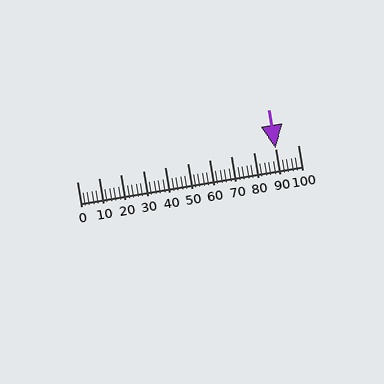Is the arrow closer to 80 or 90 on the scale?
The arrow is closer to 90.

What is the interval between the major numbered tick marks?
The major tick marks are spaced 10 units apart.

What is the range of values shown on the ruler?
The ruler shows values from 0 to 100.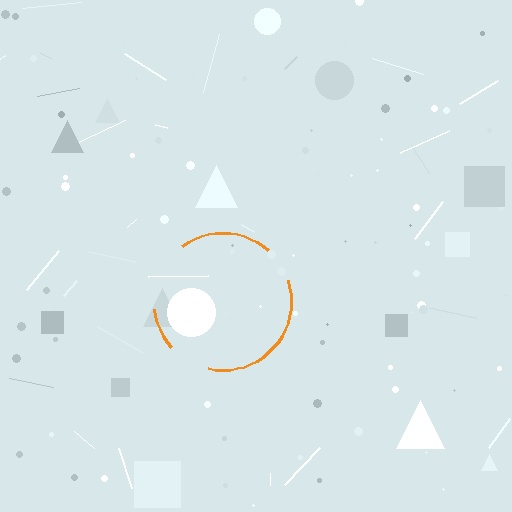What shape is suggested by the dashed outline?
The dashed outline suggests a circle.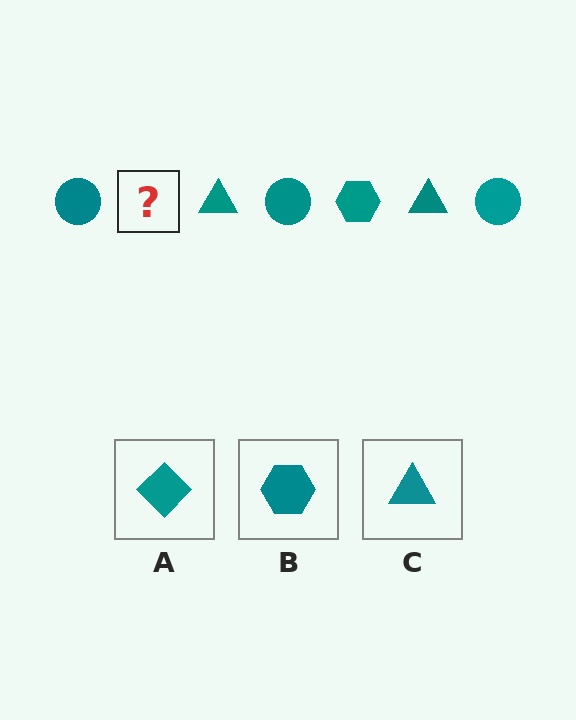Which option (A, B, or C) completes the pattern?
B.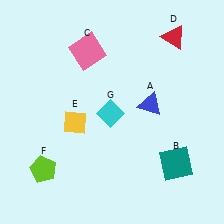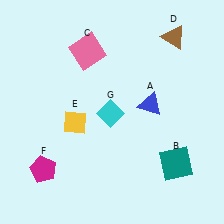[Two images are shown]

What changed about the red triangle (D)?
In Image 1, D is red. In Image 2, it changed to brown.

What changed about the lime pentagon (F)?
In Image 1, F is lime. In Image 2, it changed to magenta.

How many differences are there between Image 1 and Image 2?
There are 2 differences between the two images.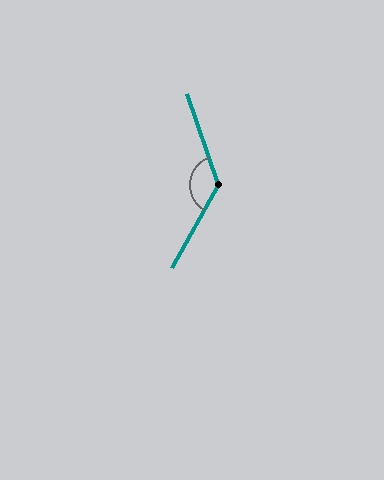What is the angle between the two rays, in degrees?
Approximately 132 degrees.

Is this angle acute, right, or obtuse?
It is obtuse.